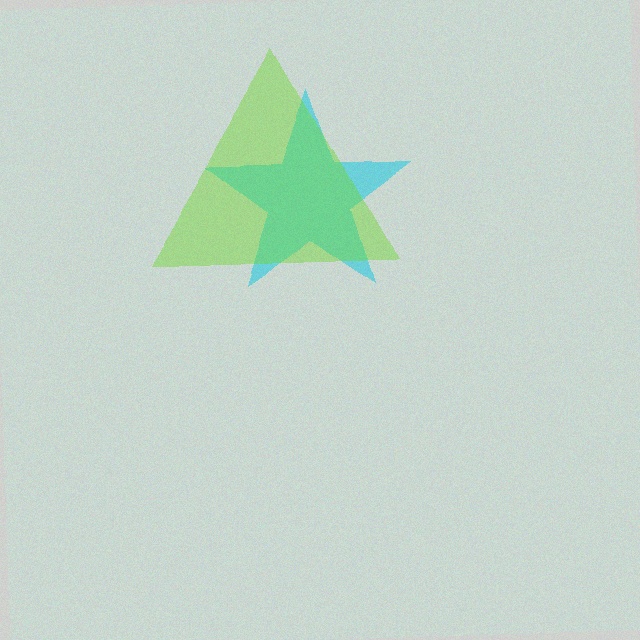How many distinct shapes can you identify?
There are 2 distinct shapes: a cyan star, a lime triangle.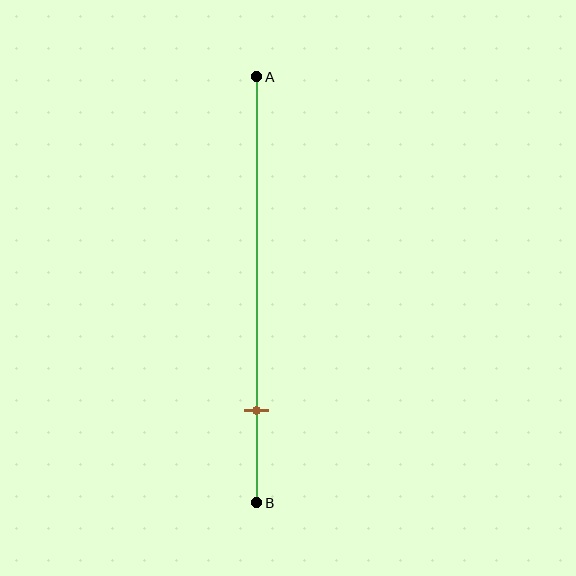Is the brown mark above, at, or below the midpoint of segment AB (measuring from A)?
The brown mark is below the midpoint of segment AB.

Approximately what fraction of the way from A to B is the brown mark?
The brown mark is approximately 80% of the way from A to B.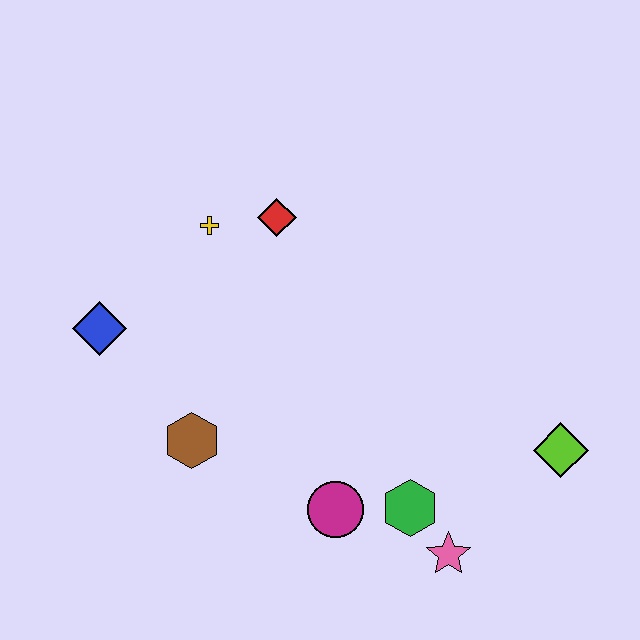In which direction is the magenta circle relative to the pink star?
The magenta circle is to the left of the pink star.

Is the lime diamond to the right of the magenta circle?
Yes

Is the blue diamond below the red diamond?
Yes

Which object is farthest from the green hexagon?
The blue diamond is farthest from the green hexagon.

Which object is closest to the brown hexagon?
The blue diamond is closest to the brown hexagon.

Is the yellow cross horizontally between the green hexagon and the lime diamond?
No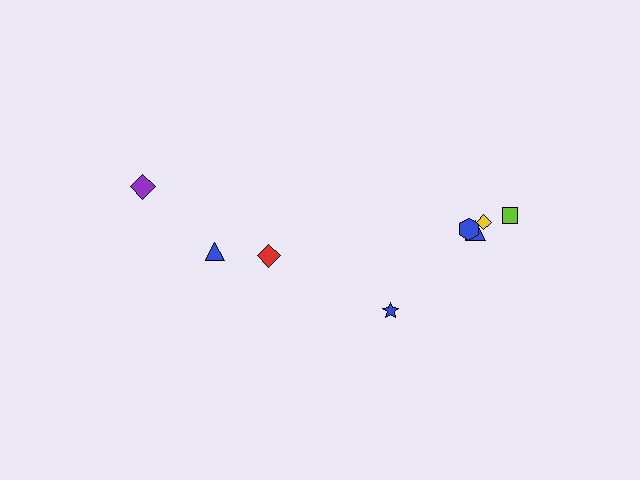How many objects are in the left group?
There are 3 objects.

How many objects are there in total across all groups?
There are 8 objects.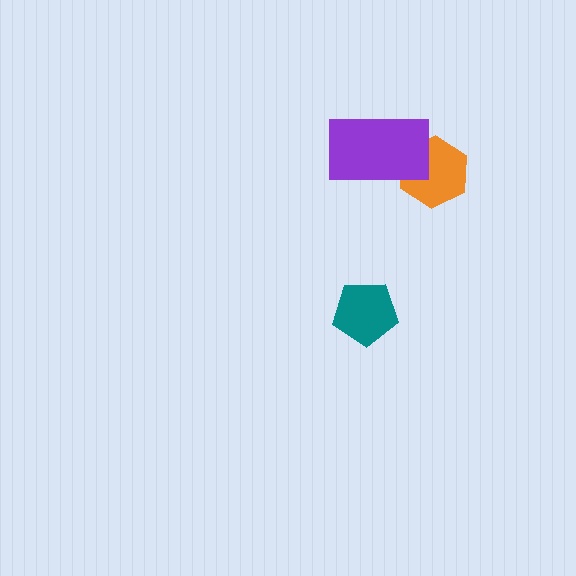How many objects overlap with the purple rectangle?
1 object overlaps with the purple rectangle.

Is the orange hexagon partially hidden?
Yes, it is partially covered by another shape.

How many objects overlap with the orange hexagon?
1 object overlaps with the orange hexagon.